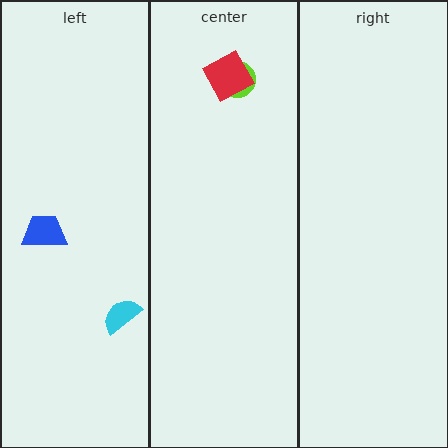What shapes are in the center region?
The lime circle, the red square.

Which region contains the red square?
The center region.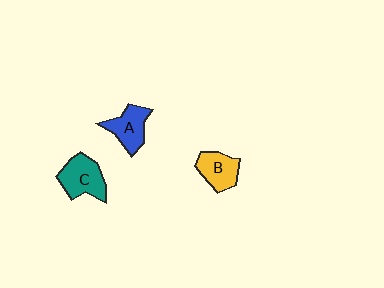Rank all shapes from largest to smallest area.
From largest to smallest: C (teal), A (blue), B (yellow).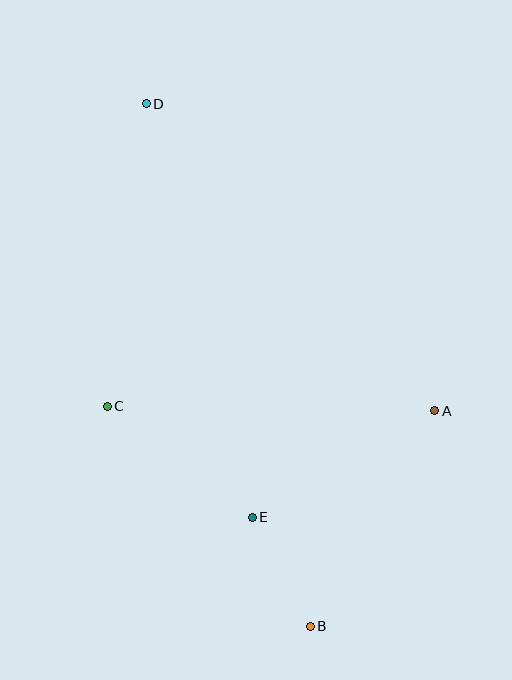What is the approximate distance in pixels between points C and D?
The distance between C and D is approximately 305 pixels.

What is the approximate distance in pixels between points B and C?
The distance between B and C is approximately 300 pixels.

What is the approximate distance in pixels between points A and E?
The distance between A and E is approximately 212 pixels.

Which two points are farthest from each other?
Points B and D are farthest from each other.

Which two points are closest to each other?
Points B and E are closest to each other.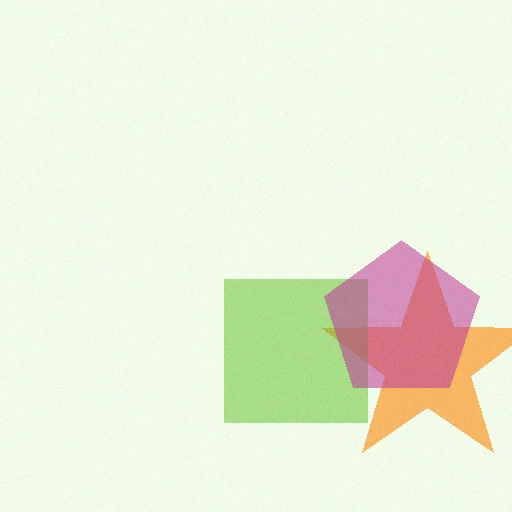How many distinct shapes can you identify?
There are 3 distinct shapes: an orange star, a lime square, a magenta pentagon.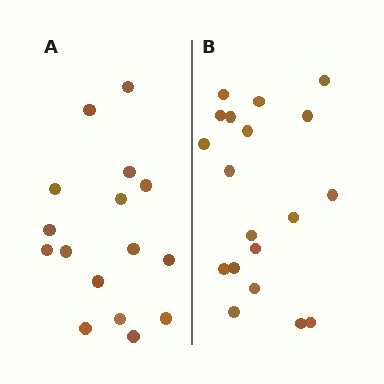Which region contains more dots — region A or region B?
Region B (the right region) has more dots.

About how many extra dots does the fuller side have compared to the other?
Region B has just a few more — roughly 2 or 3 more dots than region A.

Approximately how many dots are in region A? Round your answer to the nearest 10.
About 20 dots. (The exact count is 16, which rounds to 20.)